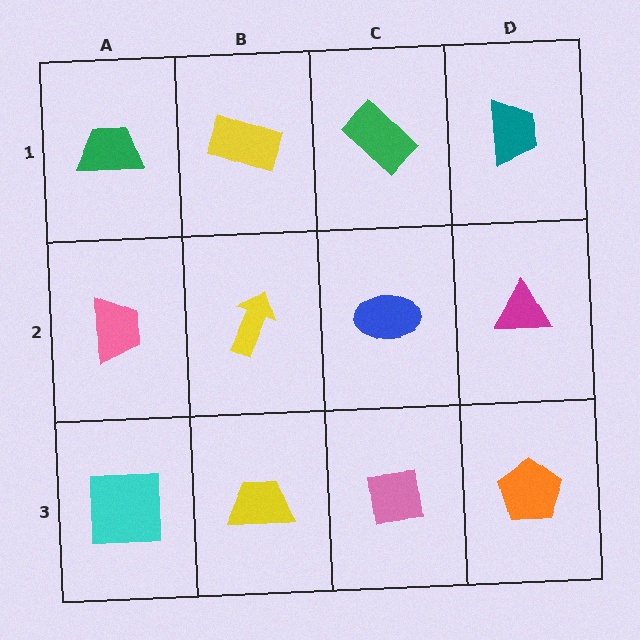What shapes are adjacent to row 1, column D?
A magenta triangle (row 2, column D), a green rectangle (row 1, column C).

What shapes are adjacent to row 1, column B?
A yellow arrow (row 2, column B), a green trapezoid (row 1, column A), a green rectangle (row 1, column C).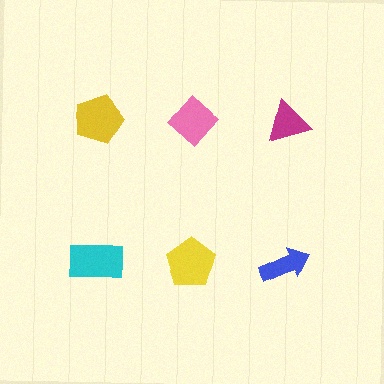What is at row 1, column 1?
A yellow pentagon.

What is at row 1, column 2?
A pink diamond.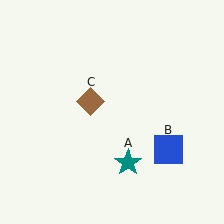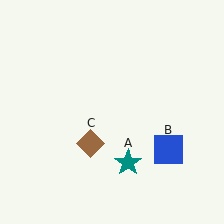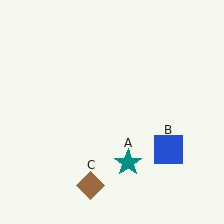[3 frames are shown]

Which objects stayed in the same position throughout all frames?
Teal star (object A) and blue square (object B) remained stationary.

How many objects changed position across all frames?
1 object changed position: brown diamond (object C).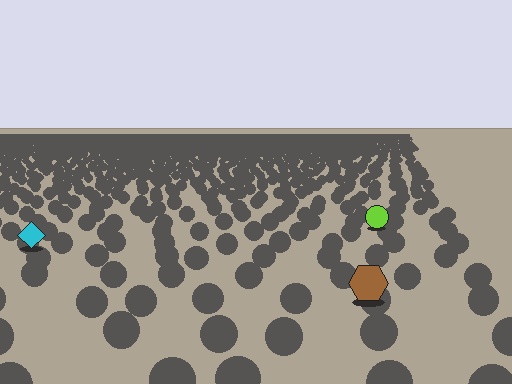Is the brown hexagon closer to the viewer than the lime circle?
Yes. The brown hexagon is closer — you can tell from the texture gradient: the ground texture is coarser near it.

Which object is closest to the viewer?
The brown hexagon is closest. The texture marks near it are larger and more spread out.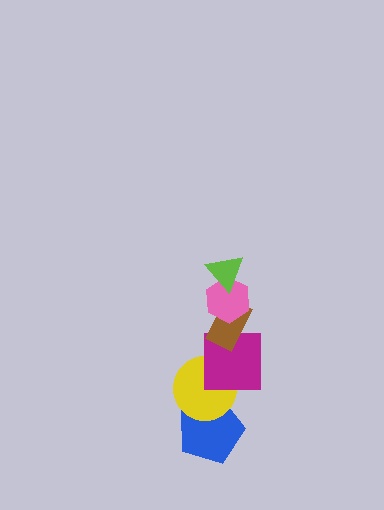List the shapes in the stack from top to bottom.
From top to bottom: the lime triangle, the pink hexagon, the brown rectangle, the magenta square, the yellow circle, the blue pentagon.